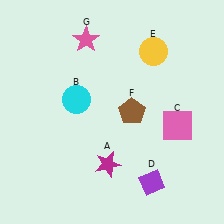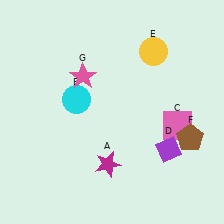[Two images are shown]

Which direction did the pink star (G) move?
The pink star (G) moved down.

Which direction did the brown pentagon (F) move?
The brown pentagon (F) moved right.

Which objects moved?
The objects that moved are: the purple diamond (D), the brown pentagon (F), the pink star (G).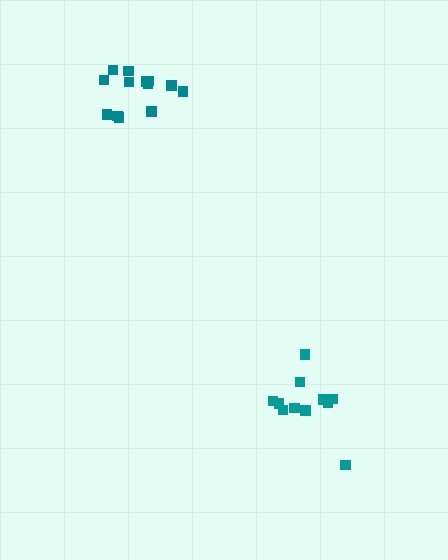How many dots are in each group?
Group 1: 11 dots, Group 2: 13 dots (24 total).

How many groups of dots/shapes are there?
There are 2 groups.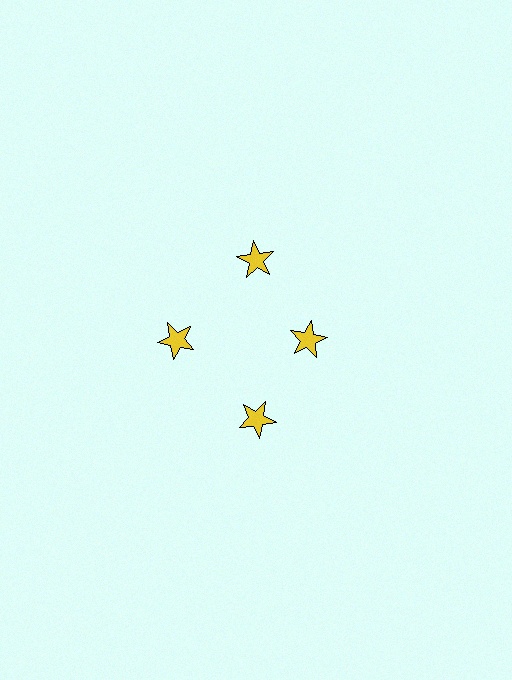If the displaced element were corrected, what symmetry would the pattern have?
It would have 4-fold rotational symmetry — the pattern would map onto itself every 90 degrees.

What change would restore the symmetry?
The symmetry would be restored by moving it outward, back onto the ring so that all 4 stars sit at equal angles and equal distance from the center.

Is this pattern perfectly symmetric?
No. The 4 yellow stars are arranged in a ring, but one element near the 3 o'clock position is pulled inward toward the center, breaking the 4-fold rotational symmetry.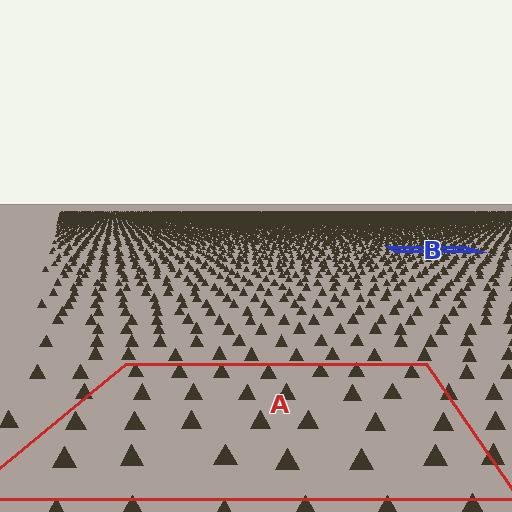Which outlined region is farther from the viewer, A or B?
Region B is farther from the viewer — the texture elements inside it appear smaller and more densely packed.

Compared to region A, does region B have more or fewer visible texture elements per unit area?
Region B has more texture elements per unit area — they are packed more densely because it is farther away.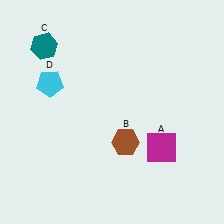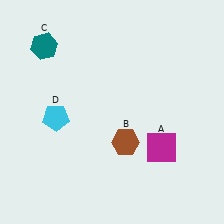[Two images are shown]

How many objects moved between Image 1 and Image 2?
1 object moved between the two images.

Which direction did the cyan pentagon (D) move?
The cyan pentagon (D) moved down.